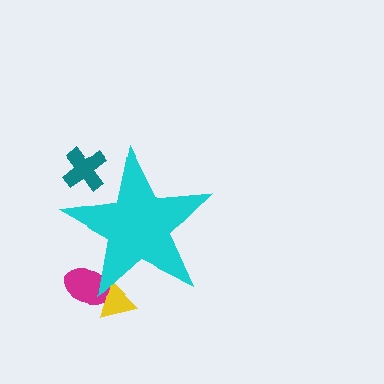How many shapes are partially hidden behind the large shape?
3 shapes are partially hidden.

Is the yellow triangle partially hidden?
Yes, the yellow triangle is partially hidden behind the cyan star.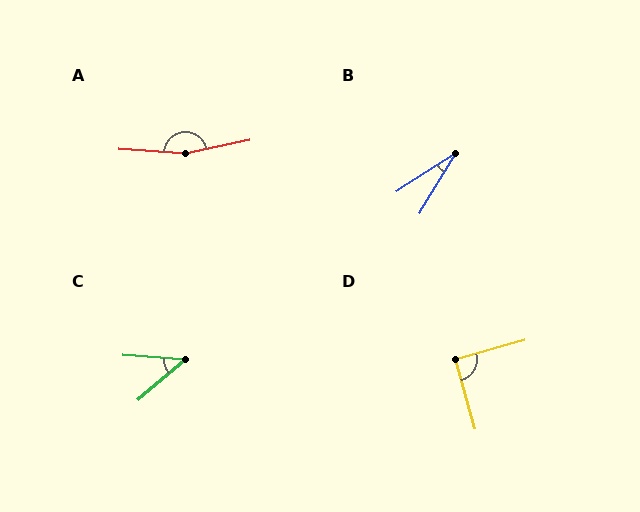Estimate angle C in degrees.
Approximately 45 degrees.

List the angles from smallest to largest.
B (26°), C (45°), D (90°), A (165°).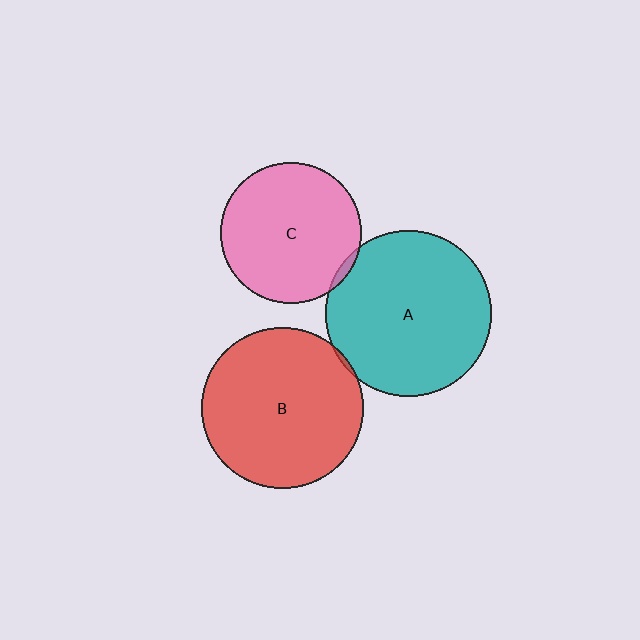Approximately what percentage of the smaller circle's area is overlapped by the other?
Approximately 5%.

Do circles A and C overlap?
Yes.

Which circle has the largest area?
Circle A (teal).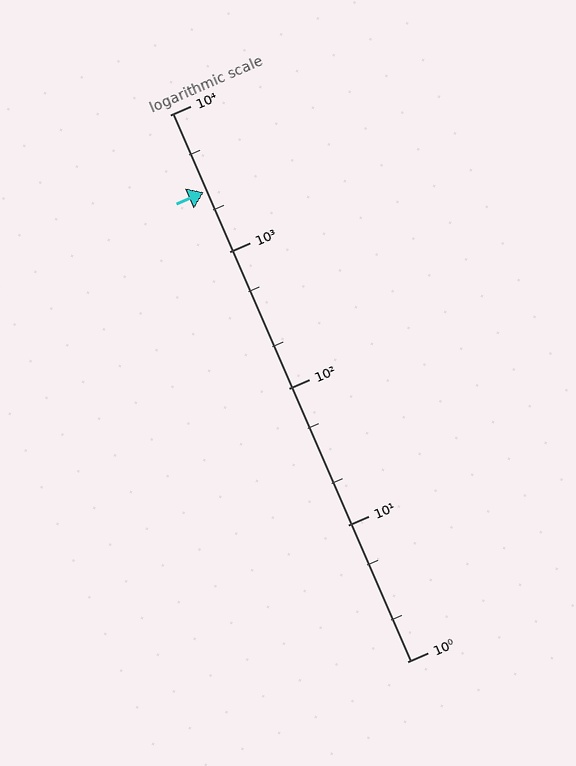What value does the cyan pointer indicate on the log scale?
The pointer indicates approximately 2700.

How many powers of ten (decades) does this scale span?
The scale spans 4 decades, from 1 to 10000.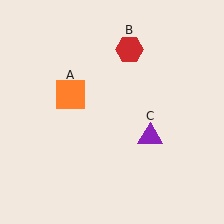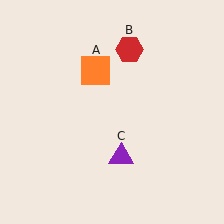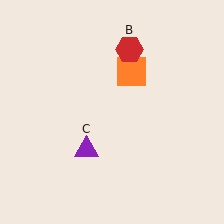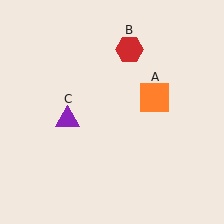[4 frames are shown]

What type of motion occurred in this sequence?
The orange square (object A), purple triangle (object C) rotated clockwise around the center of the scene.